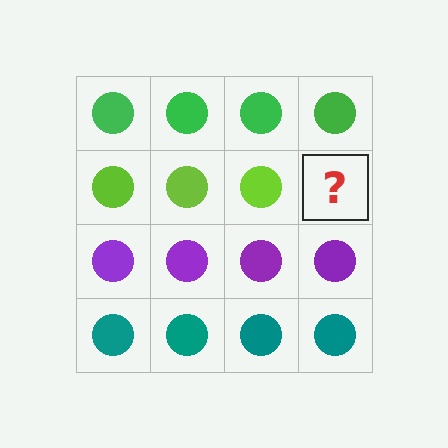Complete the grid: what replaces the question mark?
The question mark should be replaced with a lime circle.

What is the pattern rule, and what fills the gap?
The rule is that each row has a consistent color. The gap should be filled with a lime circle.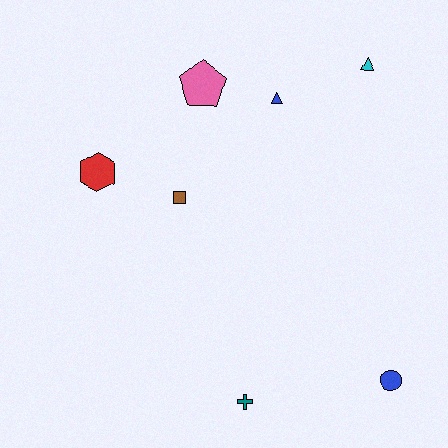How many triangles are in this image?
There are 2 triangles.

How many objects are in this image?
There are 7 objects.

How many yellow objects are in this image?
There are no yellow objects.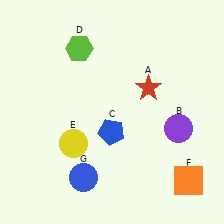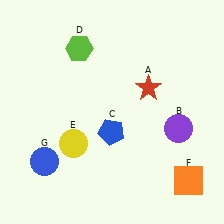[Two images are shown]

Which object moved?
The blue circle (G) moved left.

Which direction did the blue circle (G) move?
The blue circle (G) moved left.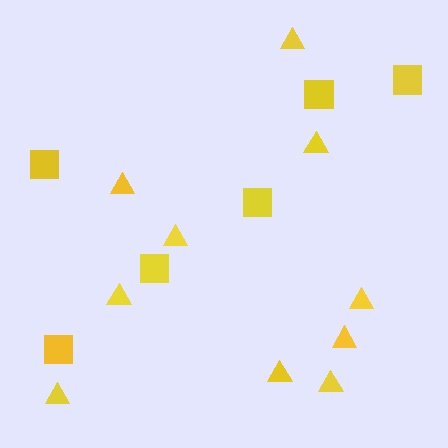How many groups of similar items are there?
There are 2 groups: one group of triangles (10) and one group of squares (6).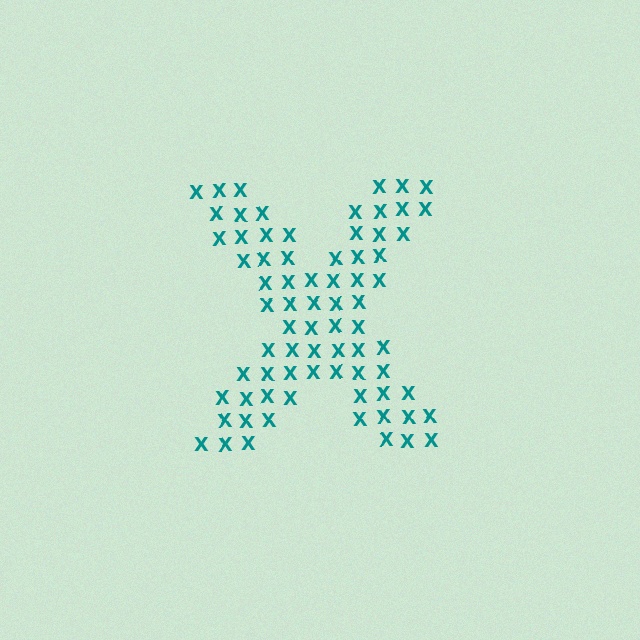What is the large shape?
The large shape is the letter X.